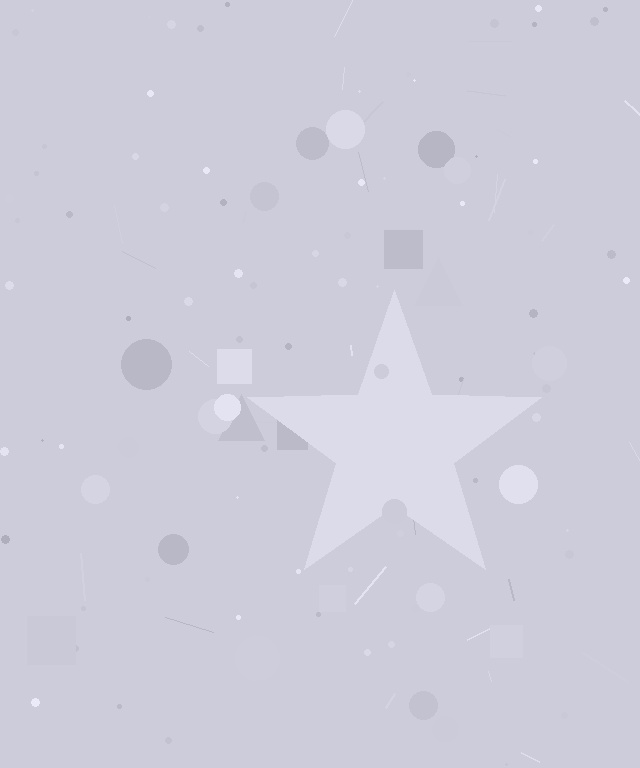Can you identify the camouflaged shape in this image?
The camouflaged shape is a star.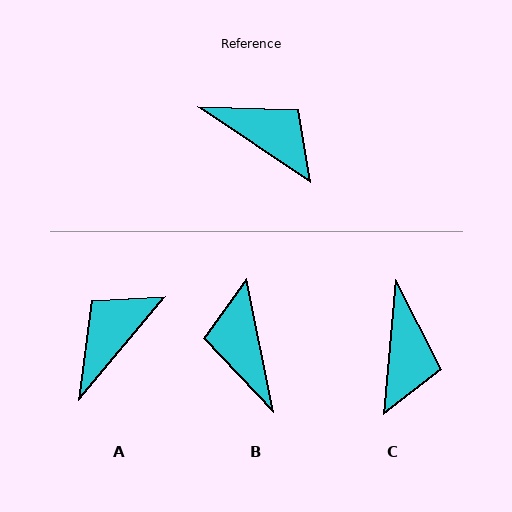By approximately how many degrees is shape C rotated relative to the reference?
Approximately 61 degrees clockwise.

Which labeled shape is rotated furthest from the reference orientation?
B, about 135 degrees away.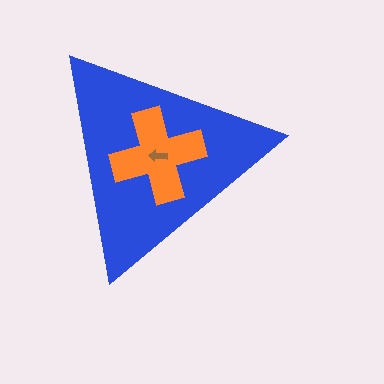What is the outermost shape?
The blue triangle.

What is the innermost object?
The brown arrow.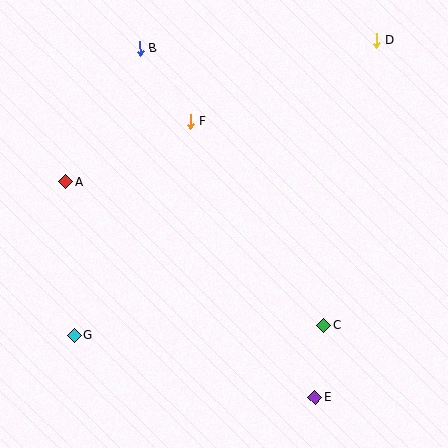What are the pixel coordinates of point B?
Point B is at (140, 48).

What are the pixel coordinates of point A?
Point A is at (65, 182).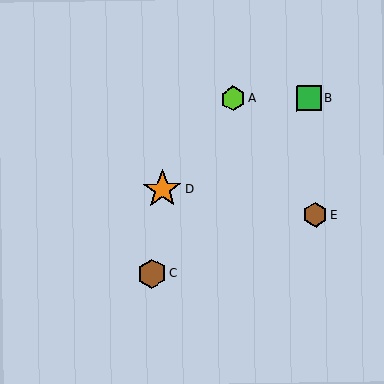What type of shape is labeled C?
Shape C is a brown hexagon.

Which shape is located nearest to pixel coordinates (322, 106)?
The green square (labeled B) at (309, 98) is nearest to that location.